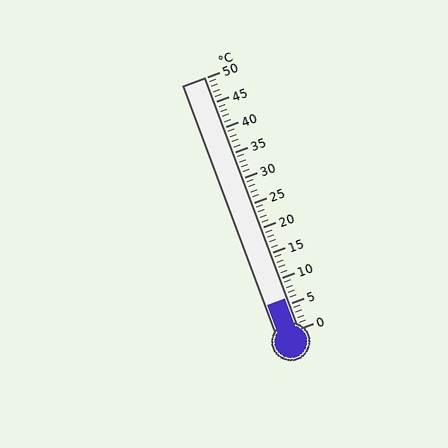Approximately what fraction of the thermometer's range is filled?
The thermometer is filled to approximately 10% of its range.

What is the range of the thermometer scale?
The thermometer scale ranges from 0°C to 50°C.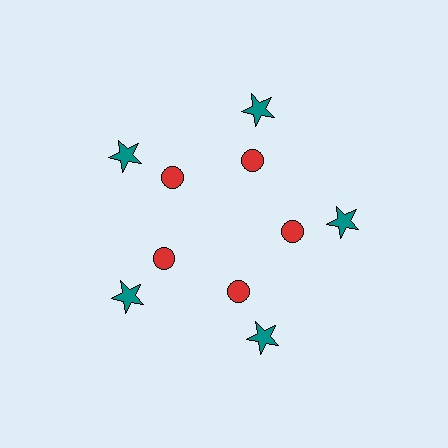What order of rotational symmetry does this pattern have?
This pattern has 5-fold rotational symmetry.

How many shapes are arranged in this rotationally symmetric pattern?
There are 10 shapes, arranged in 5 groups of 2.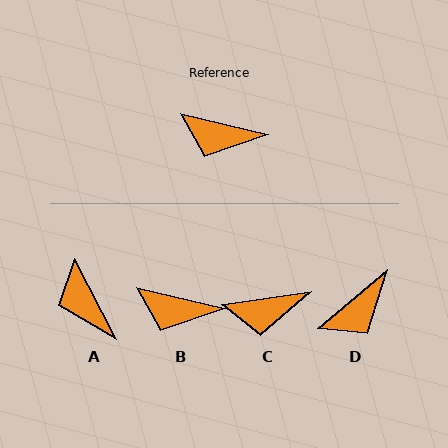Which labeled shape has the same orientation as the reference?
B.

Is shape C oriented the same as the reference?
No, it is off by about 22 degrees.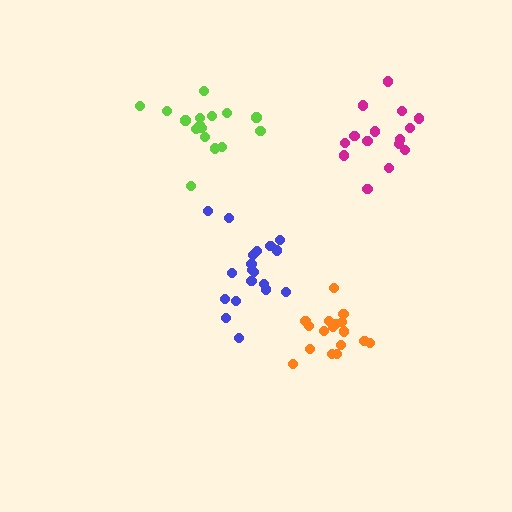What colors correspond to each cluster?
The clusters are colored: orange, lime, blue, magenta.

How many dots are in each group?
Group 1: 17 dots, Group 2: 16 dots, Group 3: 19 dots, Group 4: 15 dots (67 total).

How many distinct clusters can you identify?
There are 4 distinct clusters.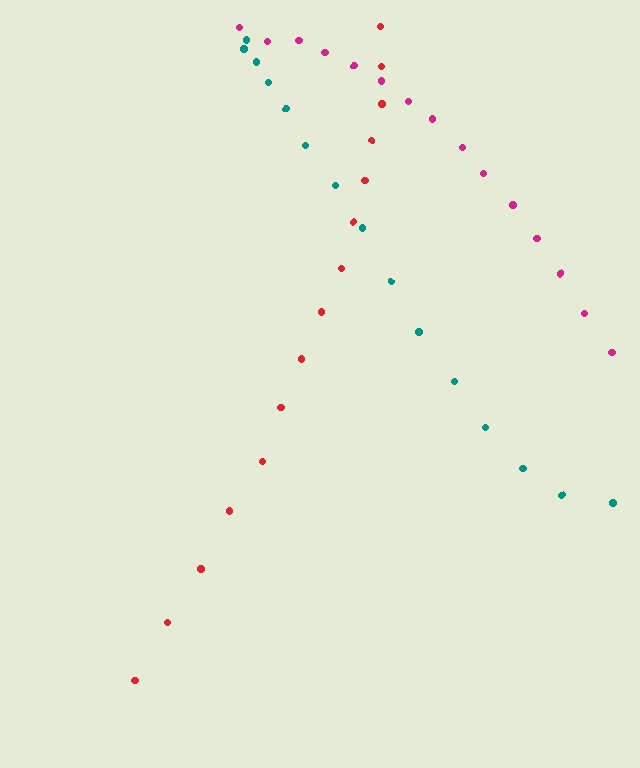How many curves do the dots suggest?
There are 3 distinct paths.